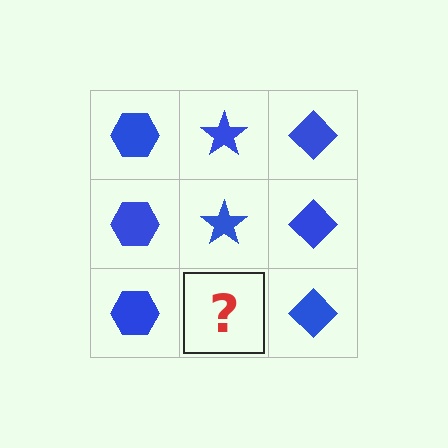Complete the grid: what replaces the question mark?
The question mark should be replaced with a blue star.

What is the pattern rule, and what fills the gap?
The rule is that each column has a consistent shape. The gap should be filled with a blue star.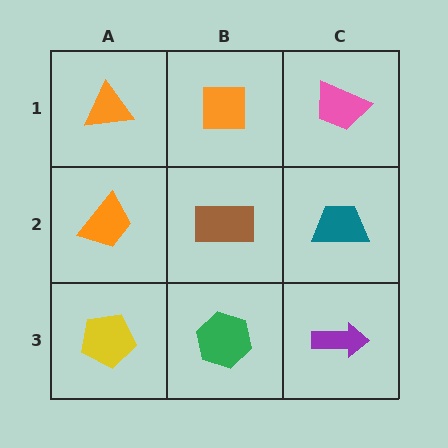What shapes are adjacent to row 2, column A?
An orange triangle (row 1, column A), a yellow pentagon (row 3, column A), a brown rectangle (row 2, column B).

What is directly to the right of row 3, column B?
A purple arrow.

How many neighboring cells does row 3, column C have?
2.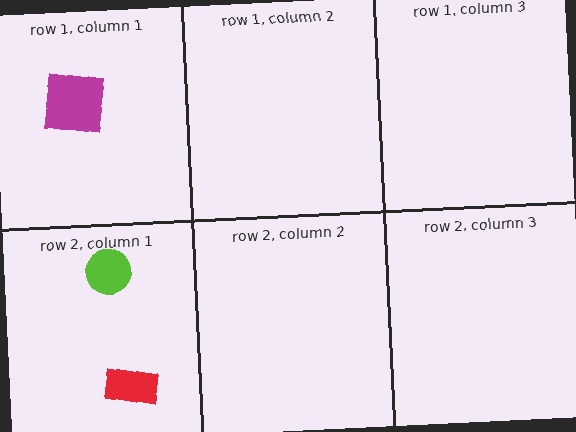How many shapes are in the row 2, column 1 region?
2.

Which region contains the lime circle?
The row 2, column 1 region.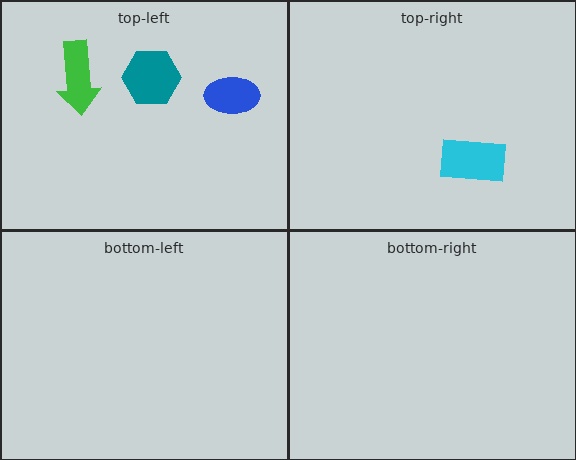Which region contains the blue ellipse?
The top-left region.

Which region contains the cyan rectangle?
The top-right region.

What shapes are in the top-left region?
The blue ellipse, the teal hexagon, the green arrow.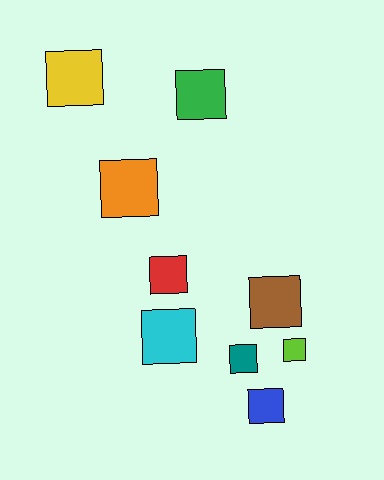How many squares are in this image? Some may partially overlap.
There are 9 squares.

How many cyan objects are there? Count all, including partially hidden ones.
There is 1 cyan object.